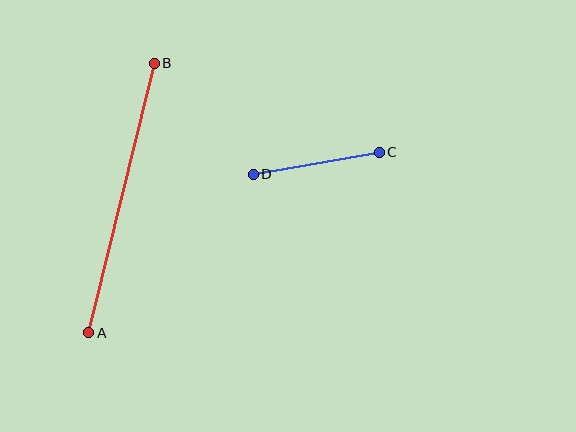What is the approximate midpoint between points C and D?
The midpoint is at approximately (316, 163) pixels.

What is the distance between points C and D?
The distance is approximately 128 pixels.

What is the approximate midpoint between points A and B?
The midpoint is at approximately (122, 198) pixels.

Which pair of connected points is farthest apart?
Points A and B are farthest apart.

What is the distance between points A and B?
The distance is approximately 277 pixels.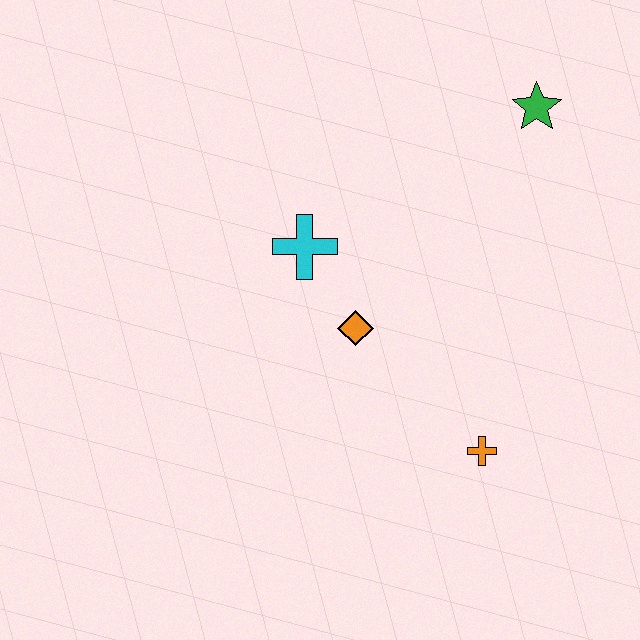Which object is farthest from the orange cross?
The green star is farthest from the orange cross.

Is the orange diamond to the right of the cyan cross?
Yes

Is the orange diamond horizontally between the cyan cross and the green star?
Yes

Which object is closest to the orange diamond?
The cyan cross is closest to the orange diamond.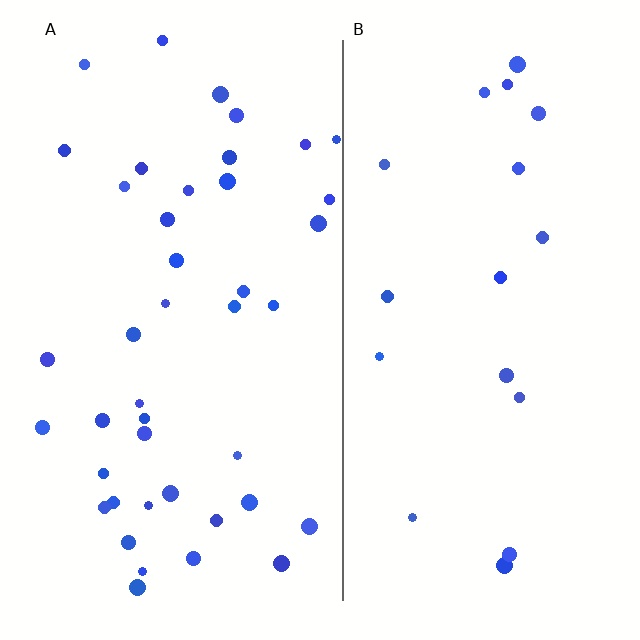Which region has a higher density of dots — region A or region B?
A (the left).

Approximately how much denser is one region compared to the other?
Approximately 2.3× — region A over region B.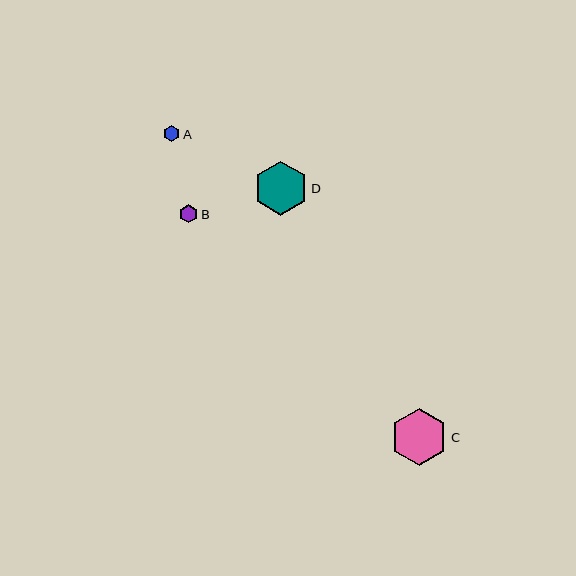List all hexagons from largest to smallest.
From largest to smallest: C, D, B, A.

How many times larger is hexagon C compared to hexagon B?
Hexagon C is approximately 3.2 times the size of hexagon B.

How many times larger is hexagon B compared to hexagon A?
Hexagon B is approximately 1.1 times the size of hexagon A.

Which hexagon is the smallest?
Hexagon A is the smallest with a size of approximately 16 pixels.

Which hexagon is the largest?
Hexagon C is the largest with a size of approximately 57 pixels.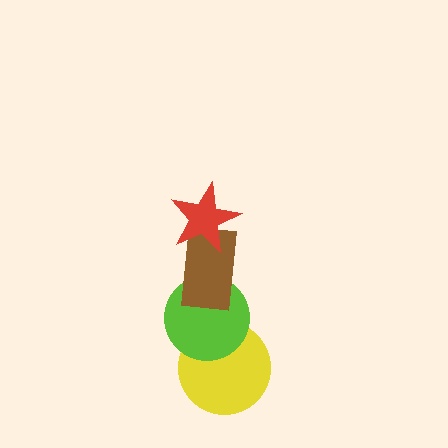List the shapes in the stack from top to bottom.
From top to bottom: the red star, the brown rectangle, the lime circle, the yellow circle.